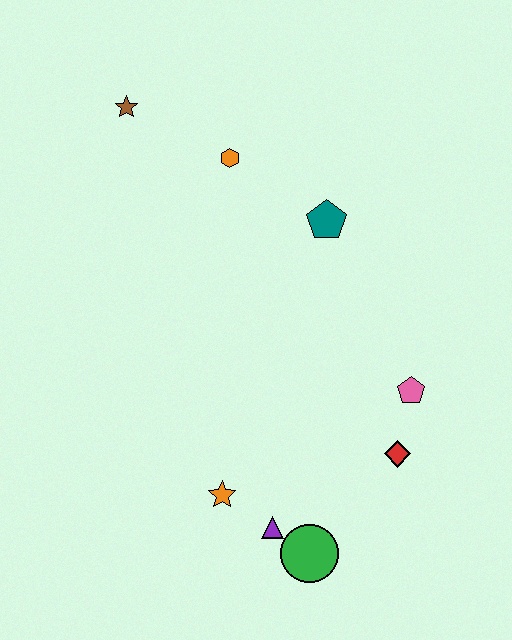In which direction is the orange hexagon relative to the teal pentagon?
The orange hexagon is to the left of the teal pentagon.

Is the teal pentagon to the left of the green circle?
No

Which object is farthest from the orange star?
The brown star is farthest from the orange star.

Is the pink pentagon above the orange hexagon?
No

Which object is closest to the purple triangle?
The green circle is closest to the purple triangle.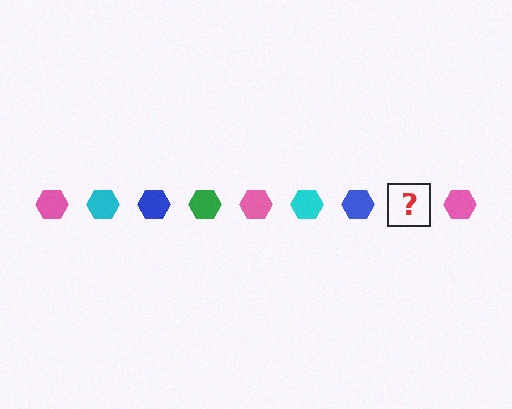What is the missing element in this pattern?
The missing element is a green hexagon.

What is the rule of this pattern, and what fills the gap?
The rule is that the pattern cycles through pink, cyan, blue, green hexagons. The gap should be filled with a green hexagon.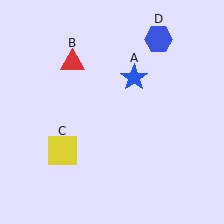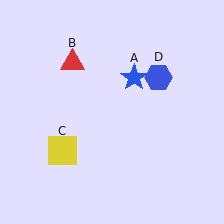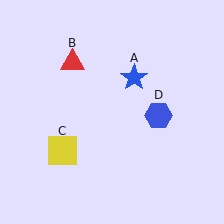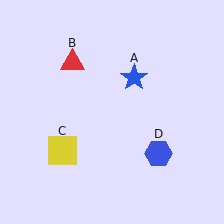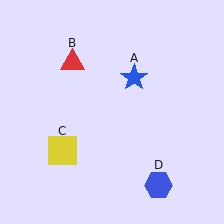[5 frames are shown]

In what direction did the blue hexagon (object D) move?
The blue hexagon (object D) moved down.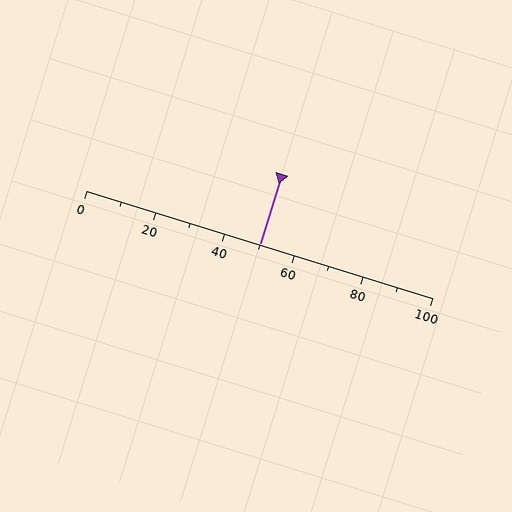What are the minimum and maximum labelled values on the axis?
The axis runs from 0 to 100.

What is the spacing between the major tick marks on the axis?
The major ticks are spaced 20 apart.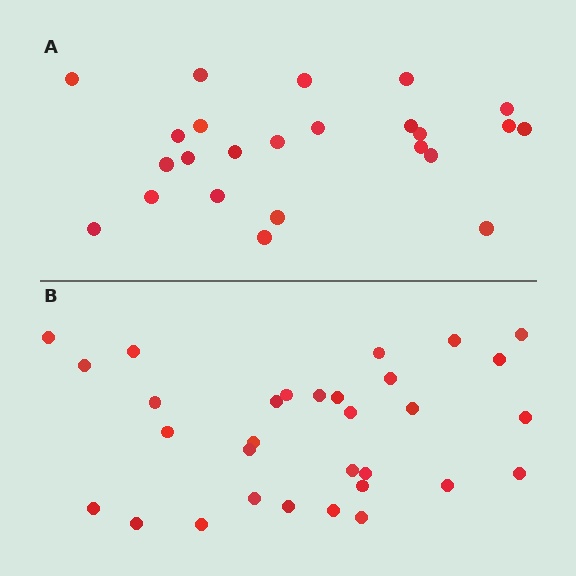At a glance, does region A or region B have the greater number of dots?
Region B (the bottom region) has more dots.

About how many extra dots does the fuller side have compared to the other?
Region B has roughly 8 or so more dots than region A.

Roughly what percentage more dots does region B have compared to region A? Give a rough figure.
About 30% more.